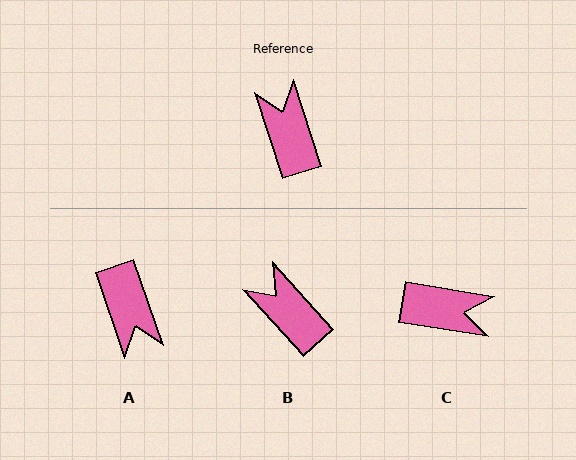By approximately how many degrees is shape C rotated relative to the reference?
Approximately 117 degrees clockwise.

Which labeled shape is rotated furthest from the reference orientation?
A, about 179 degrees away.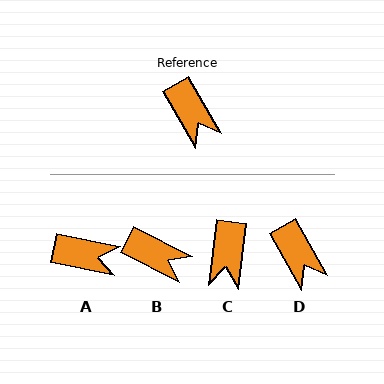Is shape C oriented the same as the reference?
No, it is off by about 36 degrees.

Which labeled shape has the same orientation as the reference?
D.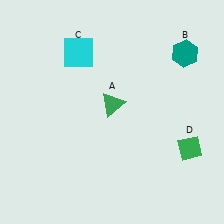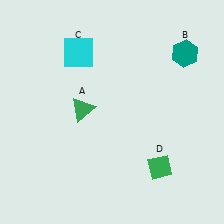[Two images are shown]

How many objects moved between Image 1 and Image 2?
2 objects moved between the two images.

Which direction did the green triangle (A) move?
The green triangle (A) moved left.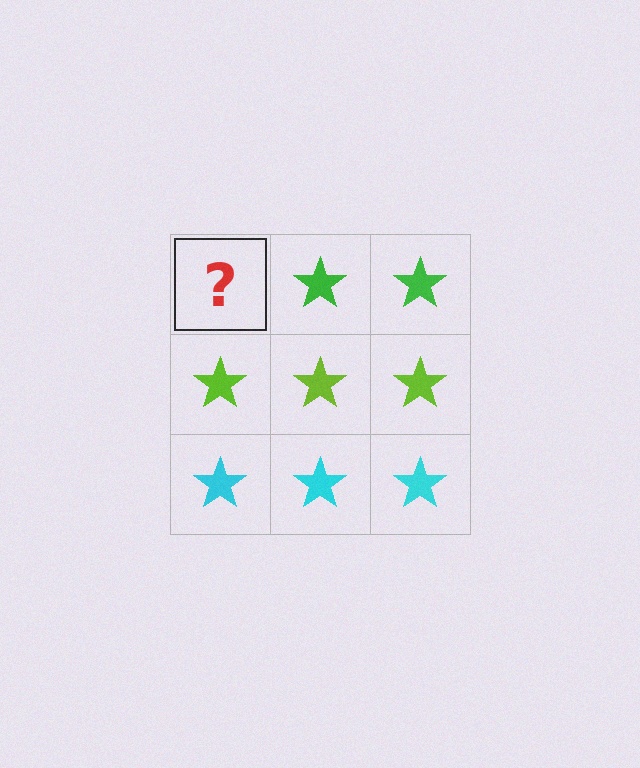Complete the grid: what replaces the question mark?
The question mark should be replaced with a green star.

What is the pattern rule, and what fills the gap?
The rule is that each row has a consistent color. The gap should be filled with a green star.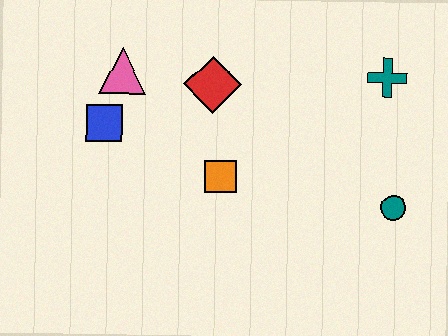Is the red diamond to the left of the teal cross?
Yes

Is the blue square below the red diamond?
Yes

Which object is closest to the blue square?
The pink triangle is closest to the blue square.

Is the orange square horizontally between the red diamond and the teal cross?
Yes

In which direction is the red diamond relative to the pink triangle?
The red diamond is to the right of the pink triangle.